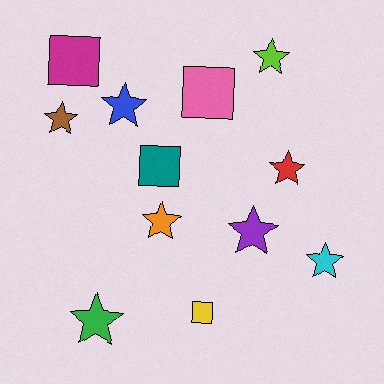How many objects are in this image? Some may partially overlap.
There are 12 objects.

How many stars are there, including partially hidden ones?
There are 8 stars.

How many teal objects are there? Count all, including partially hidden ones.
There is 1 teal object.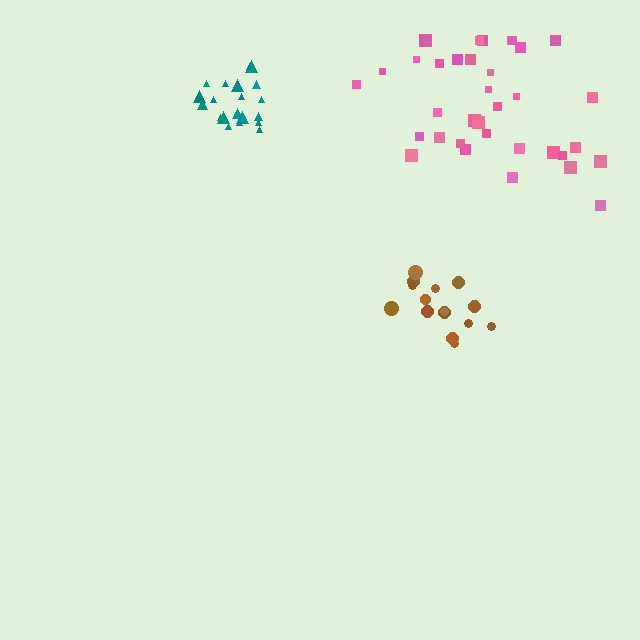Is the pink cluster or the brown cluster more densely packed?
Brown.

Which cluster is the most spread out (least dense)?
Pink.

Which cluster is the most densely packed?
Teal.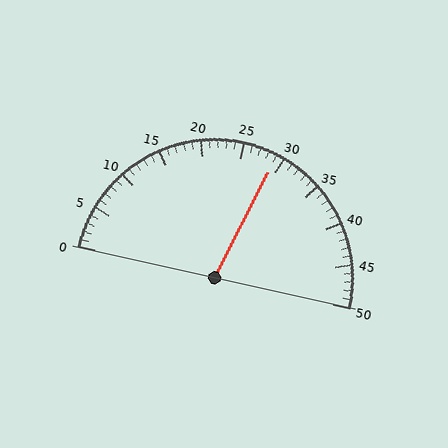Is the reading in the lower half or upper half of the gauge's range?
The reading is in the upper half of the range (0 to 50).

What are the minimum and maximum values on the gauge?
The gauge ranges from 0 to 50.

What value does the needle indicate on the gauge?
The needle indicates approximately 29.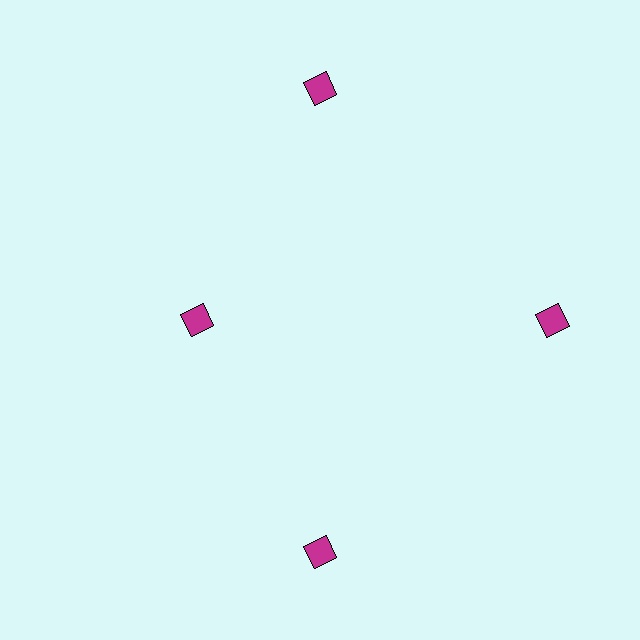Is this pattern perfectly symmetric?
No. The 4 magenta diamonds are arranged in a ring, but one element near the 9 o'clock position is pulled inward toward the center, breaking the 4-fold rotational symmetry.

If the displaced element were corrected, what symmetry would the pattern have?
It would have 4-fold rotational symmetry — the pattern would map onto itself every 90 degrees.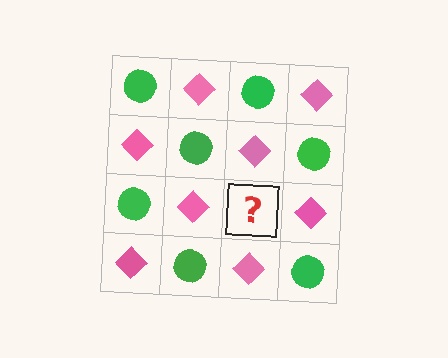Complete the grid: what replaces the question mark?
The question mark should be replaced with a green circle.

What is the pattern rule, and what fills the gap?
The rule is that it alternates green circle and pink diamond in a checkerboard pattern. The gap should be filled with a green circle.